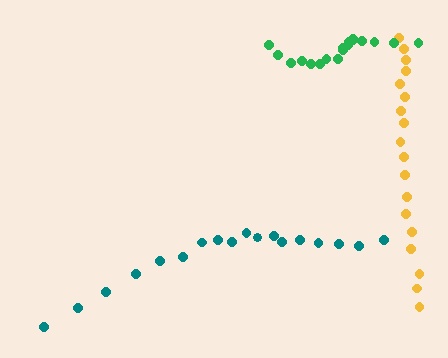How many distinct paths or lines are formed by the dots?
There are 3 distinct paths.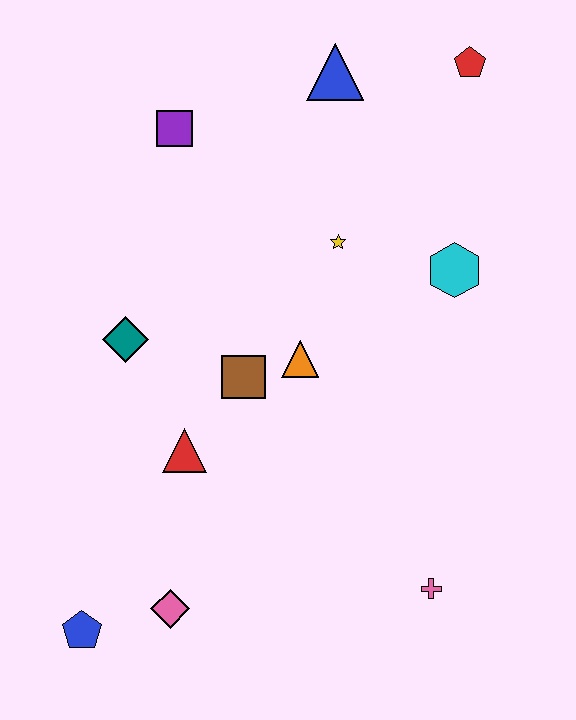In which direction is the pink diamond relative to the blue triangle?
The pink diamond is below the blue triangle.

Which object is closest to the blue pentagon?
The pink diamond is closest to the blue pentagon.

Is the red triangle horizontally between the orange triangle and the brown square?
No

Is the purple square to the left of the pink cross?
Yes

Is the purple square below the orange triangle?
No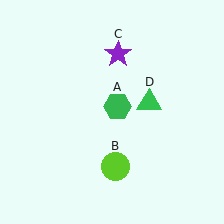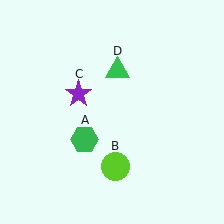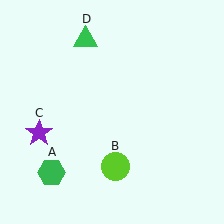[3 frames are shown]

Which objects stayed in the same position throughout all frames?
Lime circle (object B) remained stationary.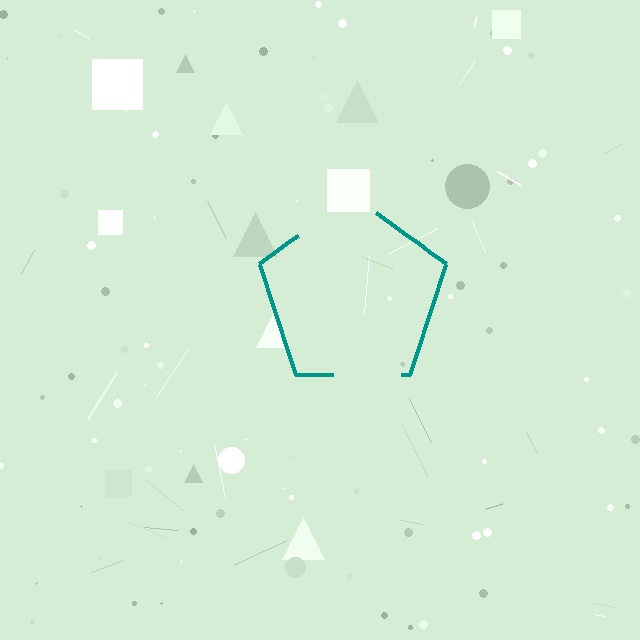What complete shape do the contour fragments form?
The contour fragments form a pentagon.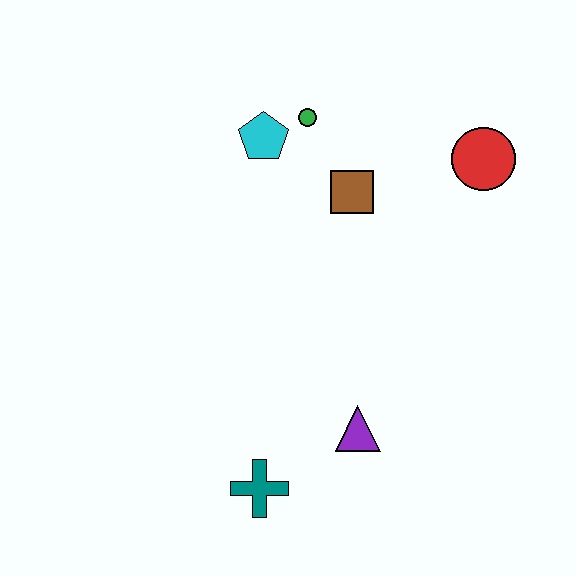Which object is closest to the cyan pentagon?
The green circle is closest to the cyan pentagon.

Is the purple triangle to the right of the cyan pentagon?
Yes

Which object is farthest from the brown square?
The teal cross is farthest from the brown square.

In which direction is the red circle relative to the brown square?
The red circle is to the right of the brown square.